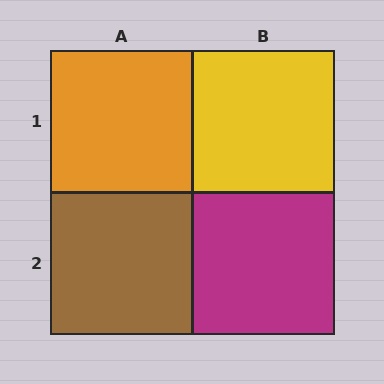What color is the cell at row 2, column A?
Brown.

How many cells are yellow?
1 cell is yellow.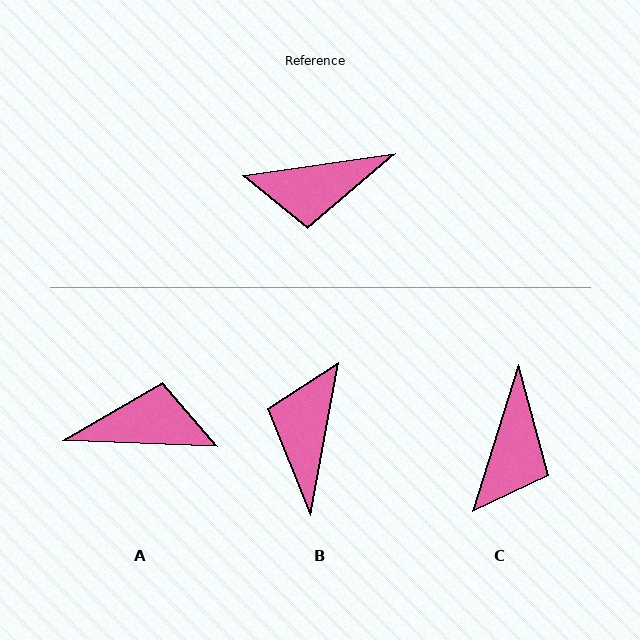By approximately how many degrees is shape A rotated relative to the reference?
Approximately 170 degrees counter-clockwise.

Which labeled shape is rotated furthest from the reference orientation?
A, about 170 degrees away.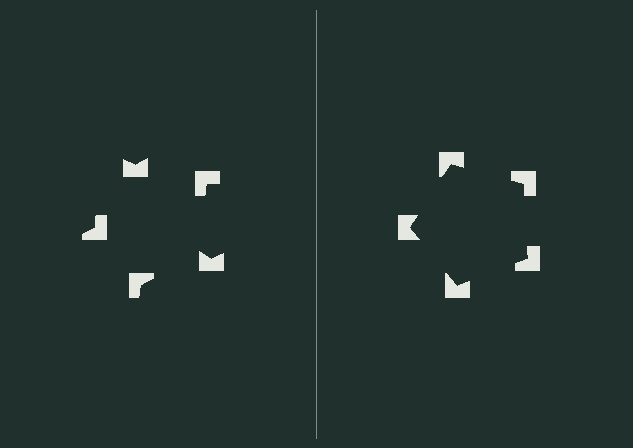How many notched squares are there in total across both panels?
10 — 5 on each side.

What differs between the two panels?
The notched squares are positioned identically on both sides; only the wedge orientations differ. On the right they align to a pentagon; on the left they are misaligned.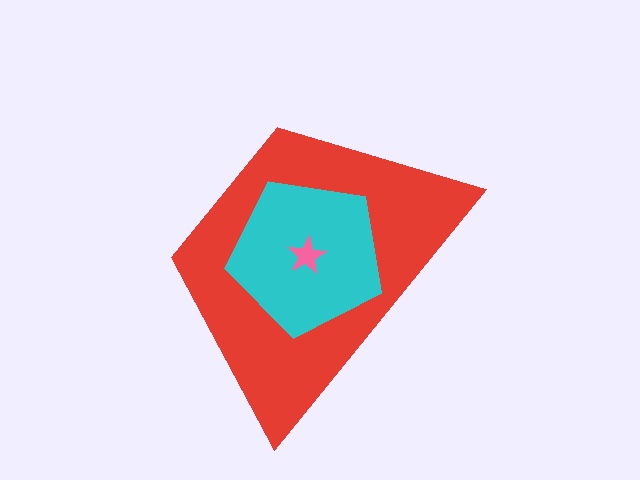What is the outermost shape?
The red trapezoid.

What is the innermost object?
The pink star.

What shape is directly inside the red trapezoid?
The cyan pentagon.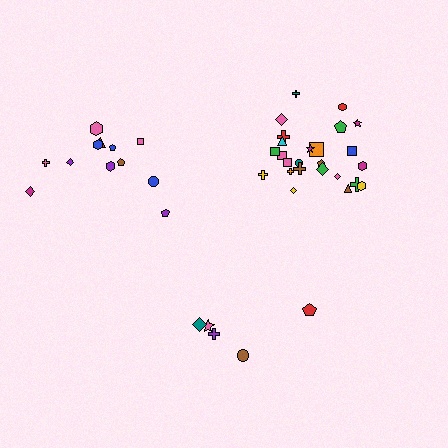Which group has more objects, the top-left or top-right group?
The top-right group.